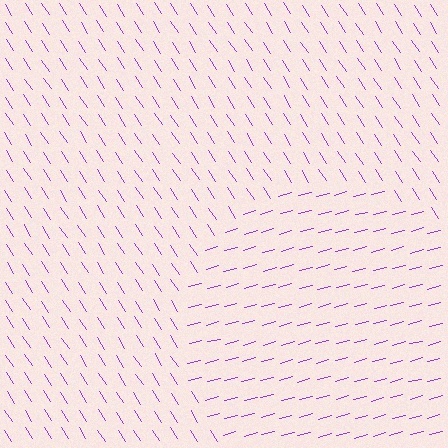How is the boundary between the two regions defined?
The boundary is defined purely by a change in line orientation (approximately 72 degrees difference). All lines are the same color and thickness.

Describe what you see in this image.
The image is filled with small purple line segments. A circle region in the image has lines oriented differently from the surrounding lines, creating a visible texture boundary.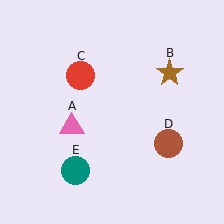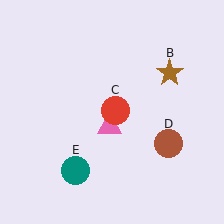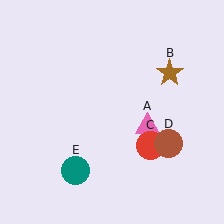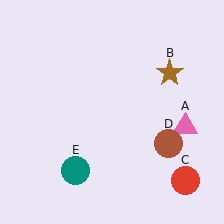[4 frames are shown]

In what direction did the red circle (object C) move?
The red circle (object C) moved down and to the right.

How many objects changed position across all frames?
2 objects changed position: pink triangle (object A), red circle (object C).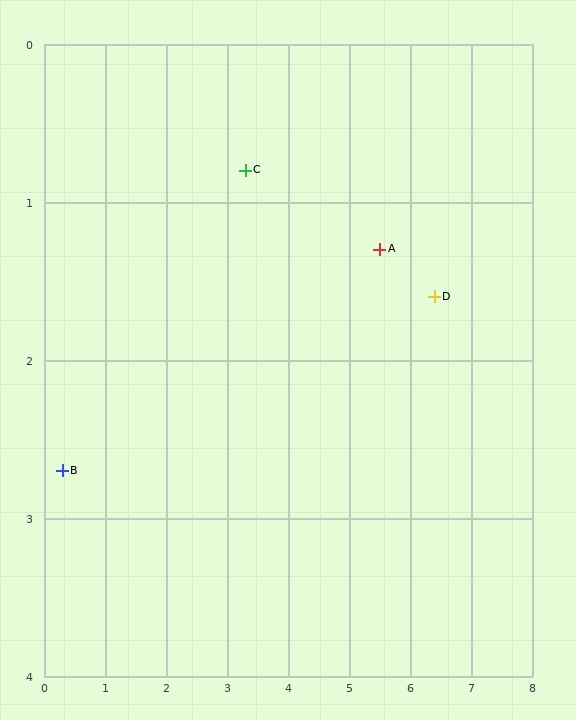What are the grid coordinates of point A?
Point A is at approximately (5.5, 1.3).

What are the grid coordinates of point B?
Point B is at approximately (0.3, 2.7).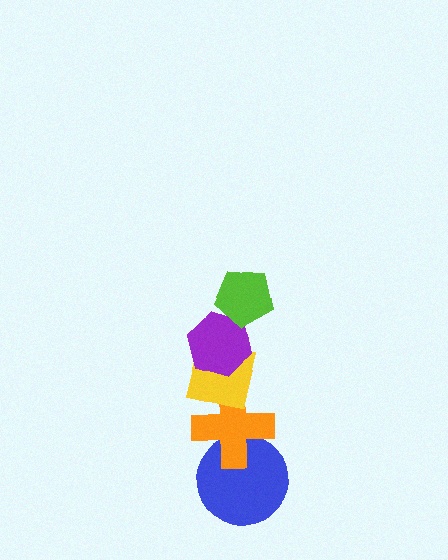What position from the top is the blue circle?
The blue circle is 5th from the top.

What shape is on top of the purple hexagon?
The lime pentagon is on top of the purple hexagon.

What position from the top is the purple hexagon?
The purple hexagon is 2nd from the top.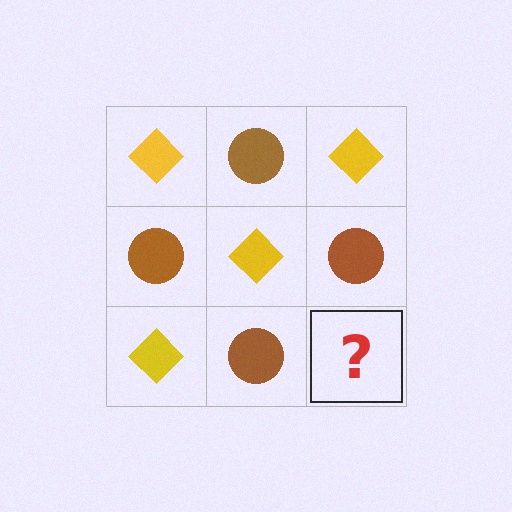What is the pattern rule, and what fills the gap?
The rule is that it alternates yellow diamond and brown circle in a checkerboard pattern. The gap should be filled with a yellow diamond.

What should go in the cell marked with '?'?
The missing cell should contain a yellow diamond.